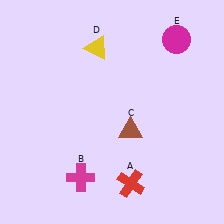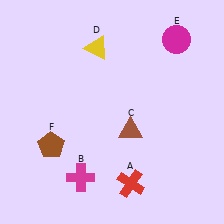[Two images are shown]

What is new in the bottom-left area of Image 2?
A brown pentagon (F) was added in the bottom-left area of Image 2.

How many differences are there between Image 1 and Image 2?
There is 1 difference between the two images.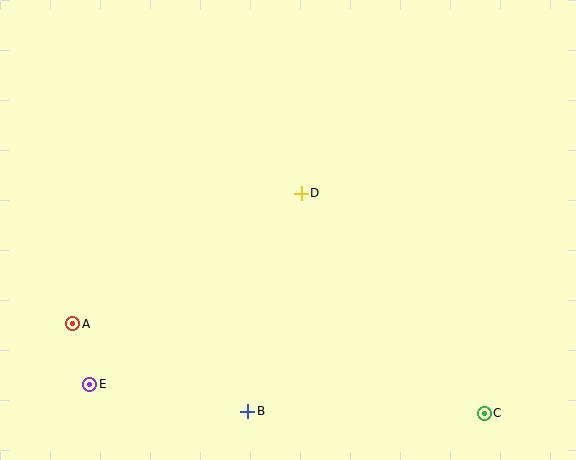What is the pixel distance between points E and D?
The distance between E and D is 285 pixels.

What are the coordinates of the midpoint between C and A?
The midpoint between C and A is at (278, 368).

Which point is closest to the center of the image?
Point D at (301, 193) is closest to the center.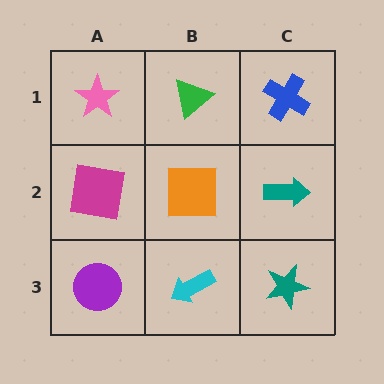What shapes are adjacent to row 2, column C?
A blue cross (row 1, column C), a teal star (row 3, column C), an orange square (row 2, column B).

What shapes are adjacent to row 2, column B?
A green triangle (row 1, column B), a cyan arrow (row 3, column B), a magenta square (row 2, column A), a teal arrow (row 2, column C).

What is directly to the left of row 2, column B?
A magenta square.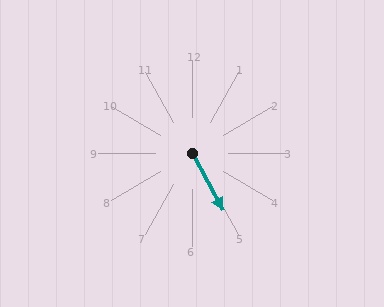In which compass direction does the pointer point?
Southeast.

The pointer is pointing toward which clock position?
Roughly 5 o'clock.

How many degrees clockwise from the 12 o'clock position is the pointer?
Approximately 151 degrees.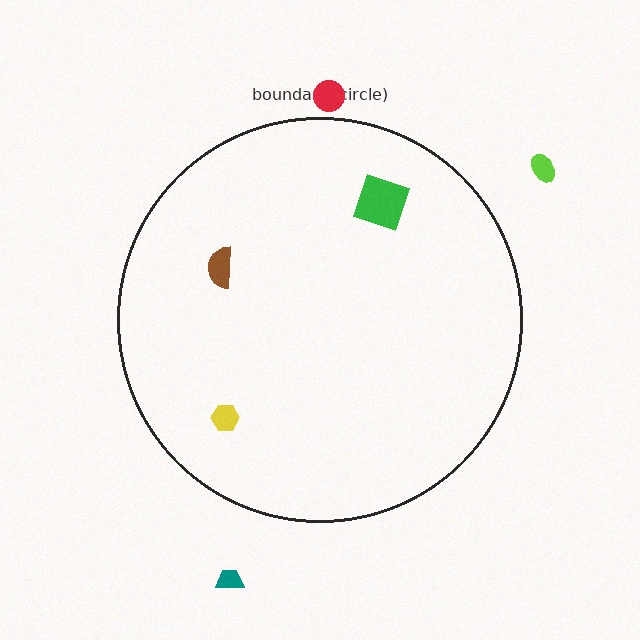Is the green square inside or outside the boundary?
Inside.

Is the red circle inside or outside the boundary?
Outside.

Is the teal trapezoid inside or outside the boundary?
Outside.